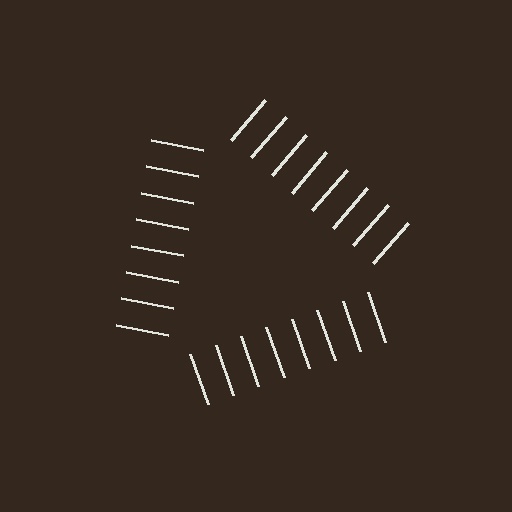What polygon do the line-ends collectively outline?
An illusory triangle — the line segments terminate on its edges but no continuous stroke is drawn.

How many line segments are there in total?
24 — 8 along each of the 3 edges.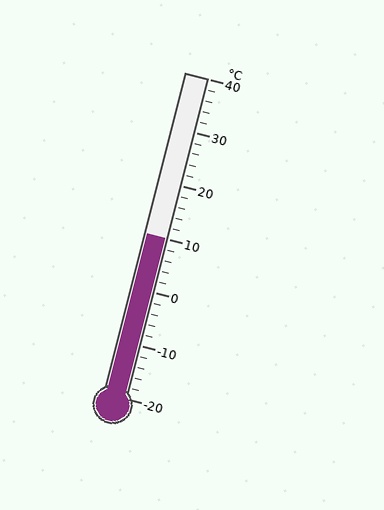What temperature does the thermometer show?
The thermometer shows approximately 10°C.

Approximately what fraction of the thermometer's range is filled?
The thermometer is filled to approximately 50% of its range.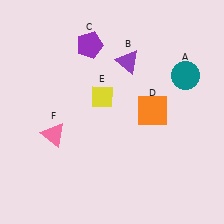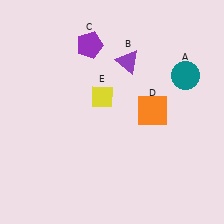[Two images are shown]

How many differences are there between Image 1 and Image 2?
There is 1 difference between the two images.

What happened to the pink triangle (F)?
The pink triangle (F) was removed in Image 2. It was in the bottom-left area of Image 1.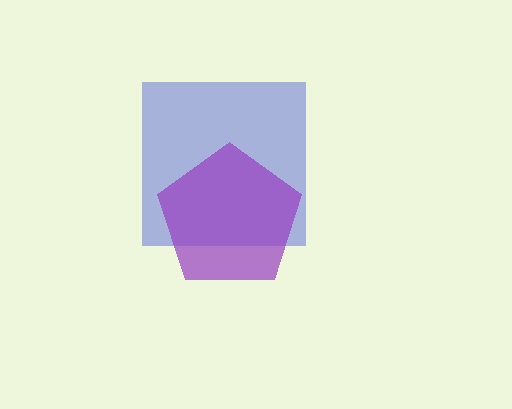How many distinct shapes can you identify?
There are 2 distinct shapes: a blue square, a purple pentagon.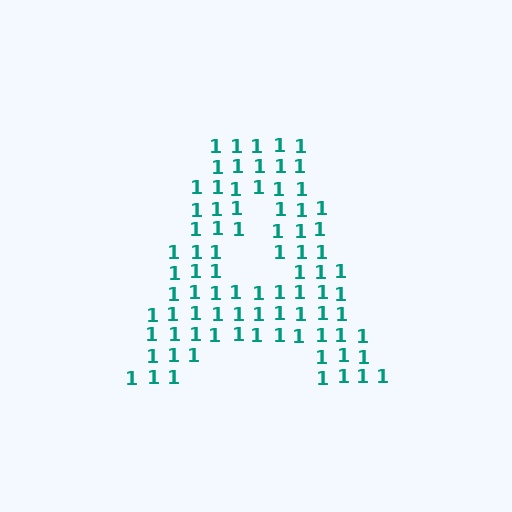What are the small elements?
The small elements are digit 1's.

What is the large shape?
The large shape is the letter A.